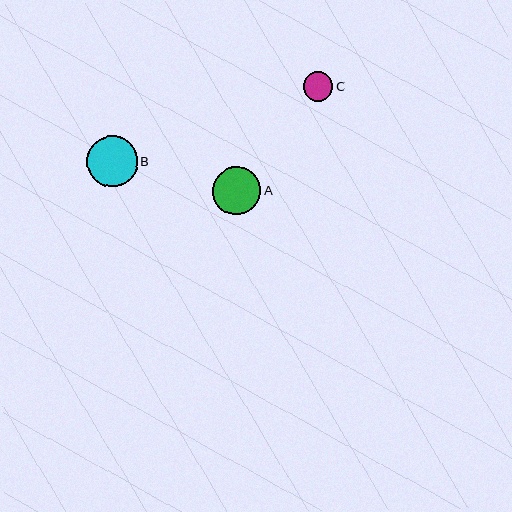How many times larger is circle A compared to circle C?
Circle A is approximately 1.6 times the size of circle C.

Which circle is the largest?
Circle B is the largest with a size of approximately 51 pixels.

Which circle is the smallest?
Circle C is the smallest with a size of approximately 30 pixels.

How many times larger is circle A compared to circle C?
Circle A is approximately 1.6 times the size of circle C.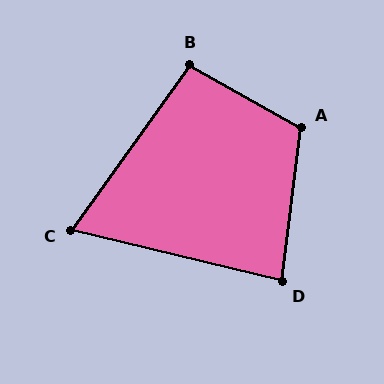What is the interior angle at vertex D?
Approximately 83 degrees (acute).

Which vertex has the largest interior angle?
A, at approximately 112 degrees.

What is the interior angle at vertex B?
Approximately 97 degrees (obtuse).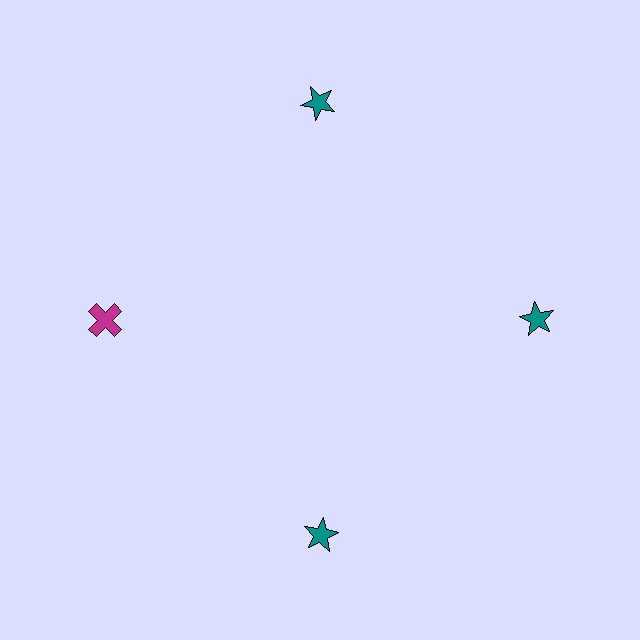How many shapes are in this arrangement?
There are 4 shapes arranged in a ring pattern.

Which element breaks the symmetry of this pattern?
The magenta cross at roughly the 9 o'clock position breaks the symmetry. All other shapes are teal stars.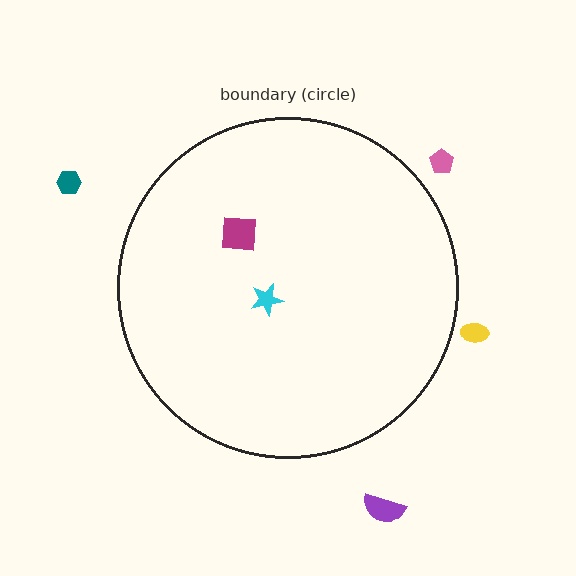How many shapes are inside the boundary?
2 inside, 4 outside.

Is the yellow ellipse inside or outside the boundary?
Outside.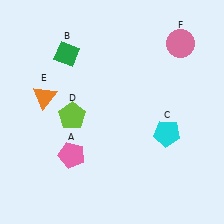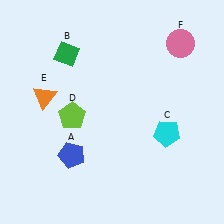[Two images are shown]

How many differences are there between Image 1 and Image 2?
There is 1 difference between the two images.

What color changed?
The pentagon (A) changed from pink in Image 1 to blue in Image 2.